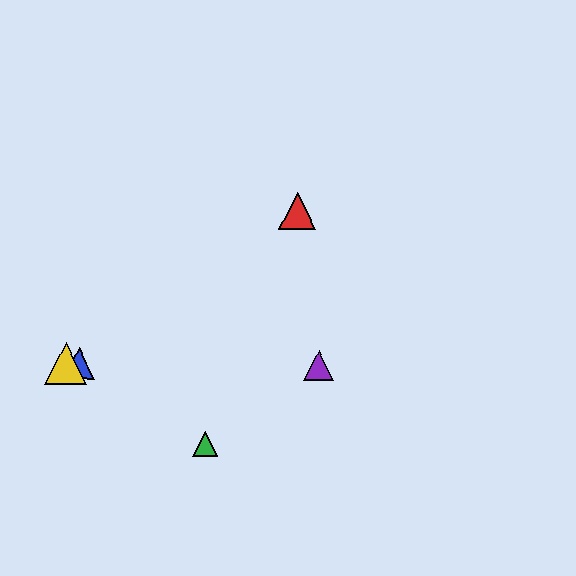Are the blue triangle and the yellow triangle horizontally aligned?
Yes, both are at y≈364.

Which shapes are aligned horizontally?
The blue triangle, the yellow triangle, the purple triangle are aligned horizontally.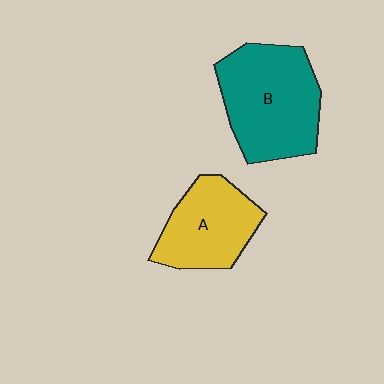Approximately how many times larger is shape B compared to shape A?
Approximately 1.4 times.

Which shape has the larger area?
Shape B (teal).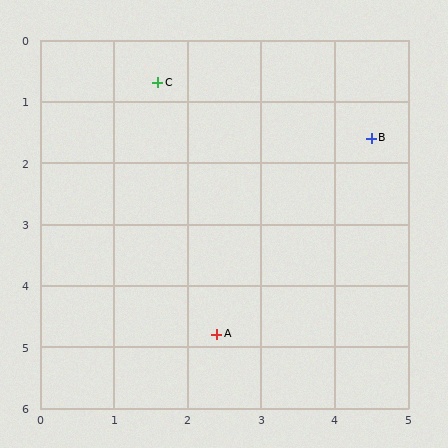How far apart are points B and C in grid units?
Points B and C are about 3.0 grid units apart.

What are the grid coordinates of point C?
Point C is at approximately (1.6, 0.7).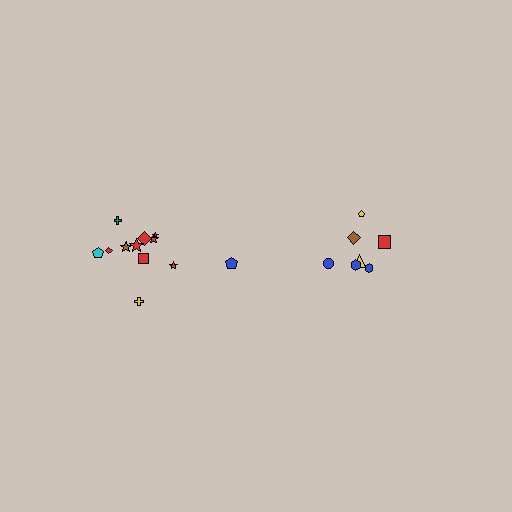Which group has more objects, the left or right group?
The left group.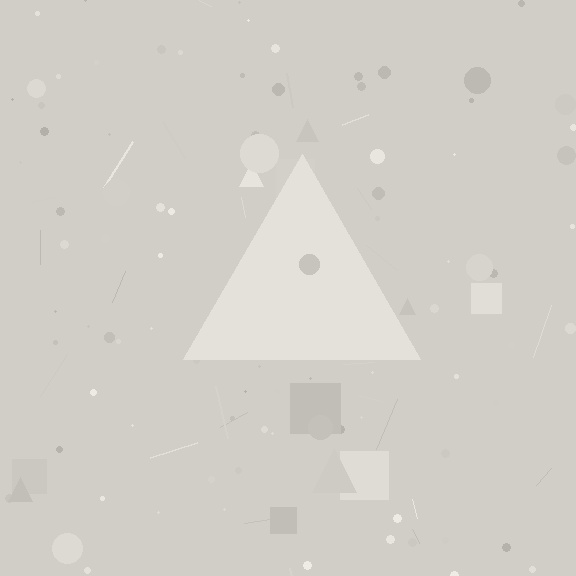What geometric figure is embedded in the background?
A triangle is embedded in the background.